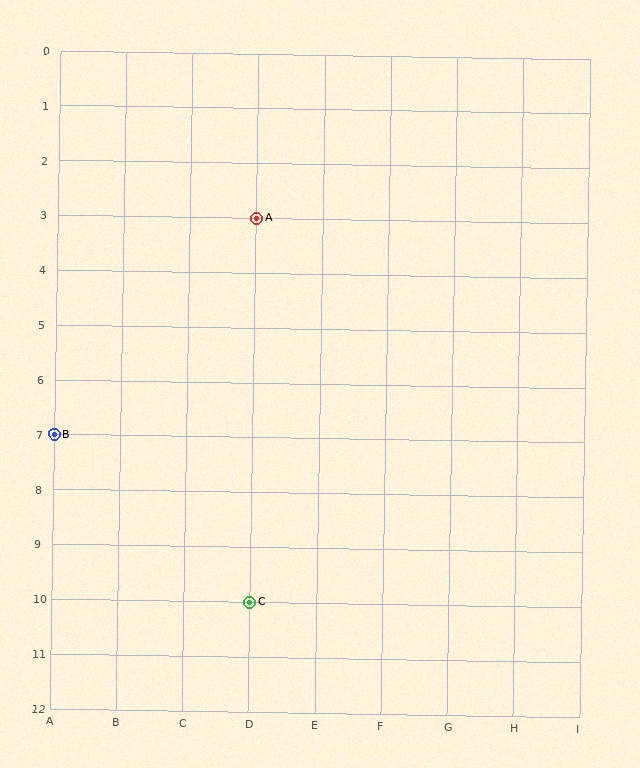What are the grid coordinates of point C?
Point C is at grid coordinates (D, 10).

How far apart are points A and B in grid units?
Points A and B are 3 columns and 4 rows apart (about 5.0 grid units diagonally).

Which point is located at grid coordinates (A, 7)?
Point B is at (A, 7).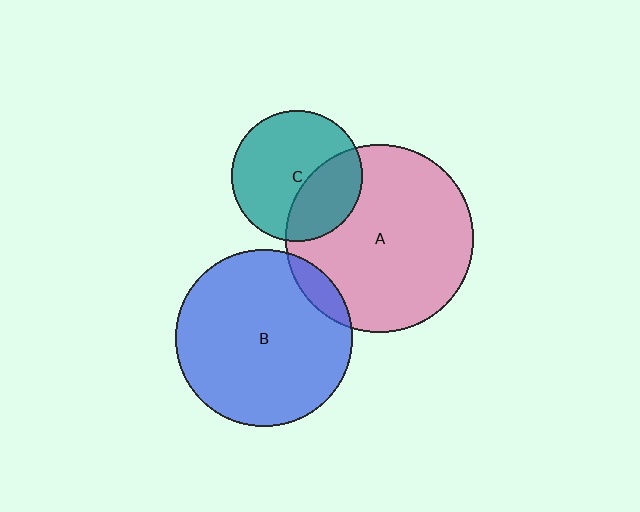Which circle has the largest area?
Circle A (pink).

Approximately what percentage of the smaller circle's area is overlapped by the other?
Approximately 10%.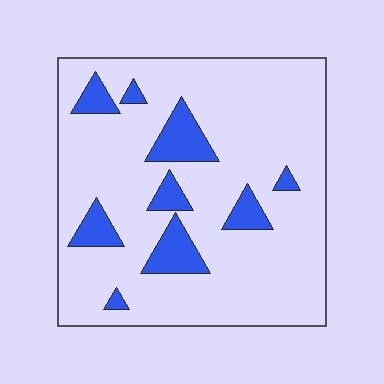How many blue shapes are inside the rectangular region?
9.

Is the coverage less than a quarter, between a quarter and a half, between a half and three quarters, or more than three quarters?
Less than a quarter.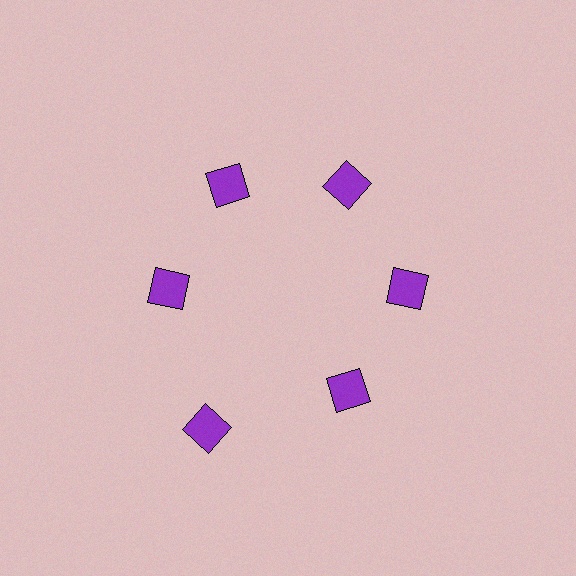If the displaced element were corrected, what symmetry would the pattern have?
It would have 6-fold rotational symmetry — the pattern would map onto itself every 60 degrees.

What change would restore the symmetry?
The symmetry would be restored by moving it inward, back onto the ring so that all 6 squares sit at equal angles and equal distance from the center.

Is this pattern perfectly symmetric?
No. The 6 purple squares are arranged in a ring, but one element near the 7 o'clock position is pushed outward from the center, breaking the 6-fold rotational symmetry.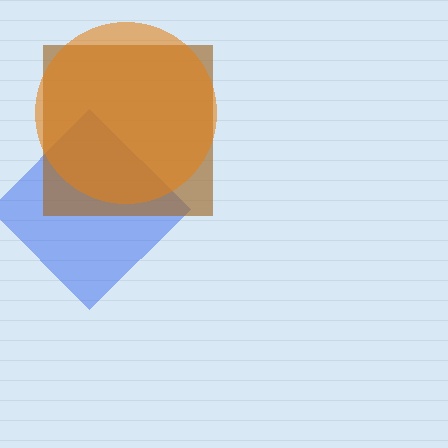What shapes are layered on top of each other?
The layered shapes are: a blue diamond, a brown square, an orange circle.